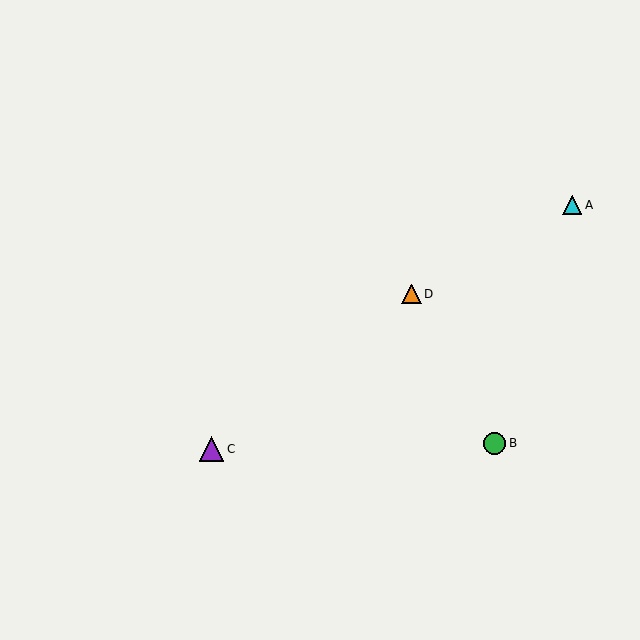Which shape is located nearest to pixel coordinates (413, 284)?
The orange triangle (labeled D) at (411, 294) is nearest to that location.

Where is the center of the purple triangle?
The center of the purple triangle is at (211, 449).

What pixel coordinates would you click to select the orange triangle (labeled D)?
Click at (411, 294) to select the orange triangle D.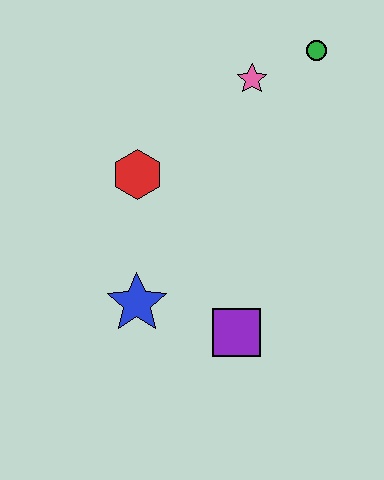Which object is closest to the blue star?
The purple square is closest to the blue star.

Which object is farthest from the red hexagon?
The green circle is farthest from the red hexagon.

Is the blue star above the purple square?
Yes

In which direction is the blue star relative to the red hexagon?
The blue star is below the red hexagon.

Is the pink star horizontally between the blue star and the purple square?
No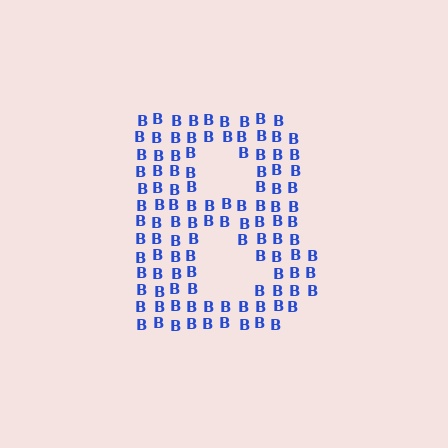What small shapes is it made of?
It is made of small letter B's.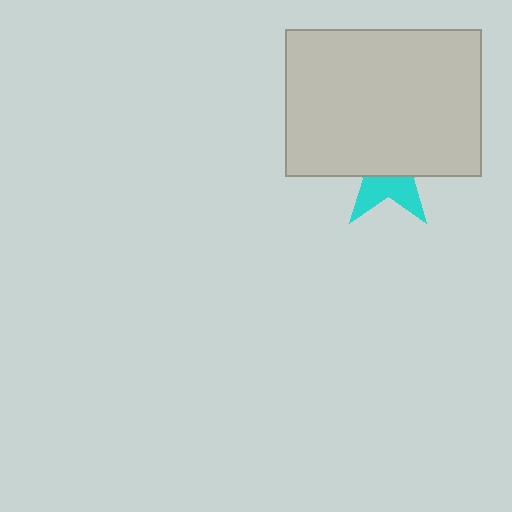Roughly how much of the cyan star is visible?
A small part of it is visible (roughly 37%).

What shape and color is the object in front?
The object in front is a light gray rectangle.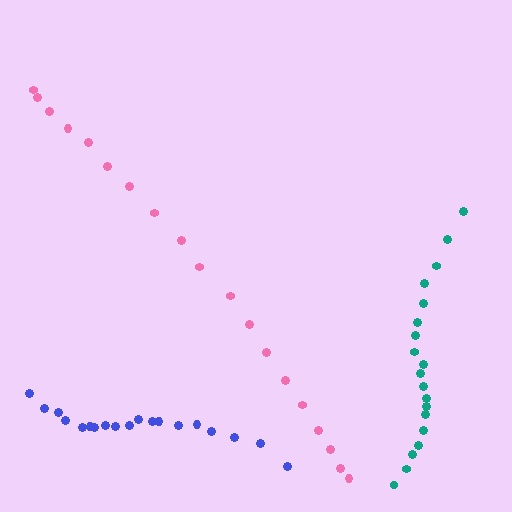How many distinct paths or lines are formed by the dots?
There are 3 distinct paths.